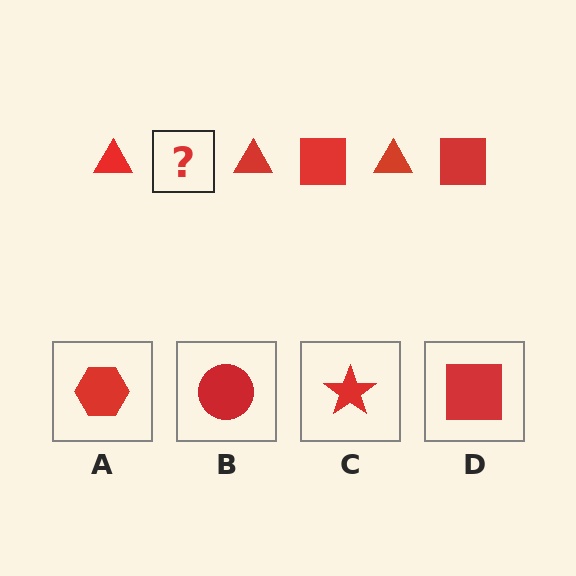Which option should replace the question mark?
Option D.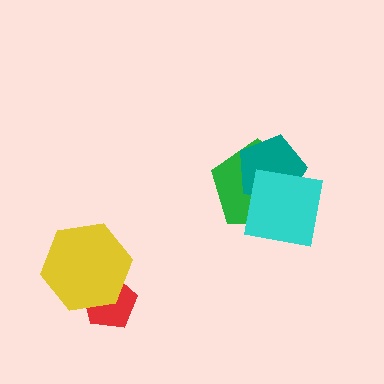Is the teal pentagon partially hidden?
Yes, it is partially covered by another shape.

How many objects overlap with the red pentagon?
1 object overlaps with the red pentagon.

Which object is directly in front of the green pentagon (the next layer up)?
The teal pentagon is directly in front of the green pentagon.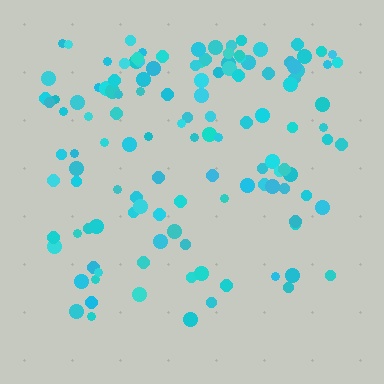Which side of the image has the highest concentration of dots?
The top.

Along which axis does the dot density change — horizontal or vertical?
Vertical.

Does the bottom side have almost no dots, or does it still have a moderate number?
Still a moderate number, just noticeably fewer than the top.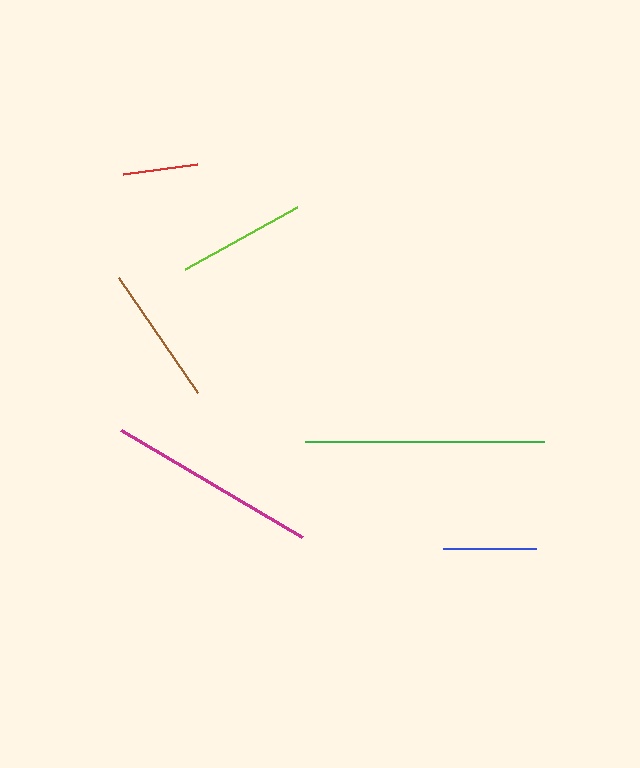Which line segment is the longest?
The green line is the longest at approximately 240 pixels.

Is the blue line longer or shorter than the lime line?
The lime line is longer than the blue line.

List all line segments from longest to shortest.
From longest to shortest: green, magenta, brown, lime, blue, red.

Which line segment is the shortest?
The red line is the shortest at approximately 75 pixels.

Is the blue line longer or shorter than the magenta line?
The magenta line is longer than the blue line.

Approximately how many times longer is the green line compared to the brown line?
The green line is approximately 1.7 times the length of the brown line.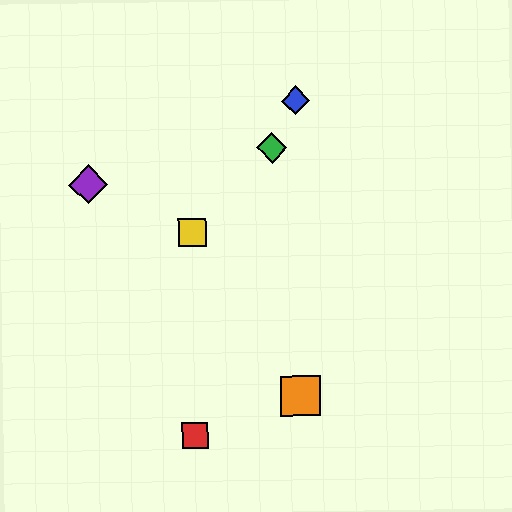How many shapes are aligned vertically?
2 shapes (the red square, the yellow square) are aligned vertically.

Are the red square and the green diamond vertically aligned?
No, the red square is at x≈195 and the green diamond is at x≈272.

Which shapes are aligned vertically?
The red square, the yellow square are aligned vertically.